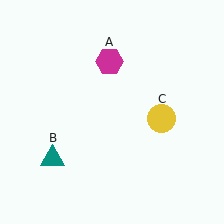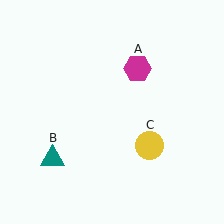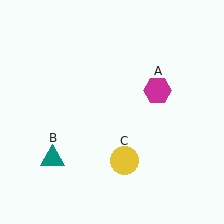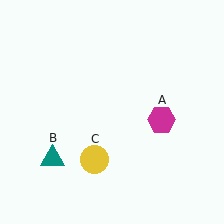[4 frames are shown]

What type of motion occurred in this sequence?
The magenta hexagon (object A), yellow circle (object C) rotated clockwise around the center of the scene.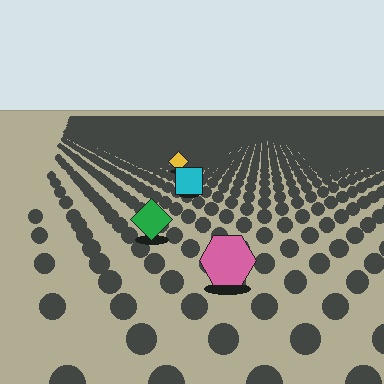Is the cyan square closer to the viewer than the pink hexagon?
No. The pink hexagon is closer — you can tell from the texture gradient: the ground texture is coarser near it.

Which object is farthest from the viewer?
The yellow diamond is farthest from the viewer. It appears smaller and the ground texture around it is denser.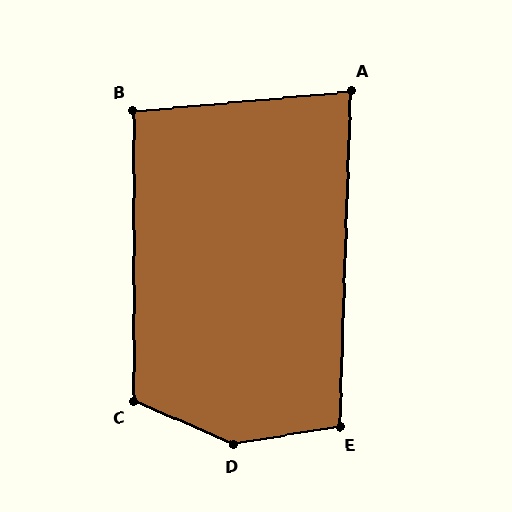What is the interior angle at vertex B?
Approximately 95 degrees (obtuse).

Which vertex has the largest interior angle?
D, at approximately 147 degrees.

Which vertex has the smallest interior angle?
A, at approximately 83 degrees.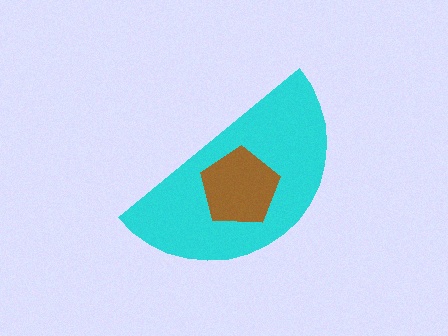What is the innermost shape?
The brown pentagon.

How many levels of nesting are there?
2.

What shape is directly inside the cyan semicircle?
The brown pentagon.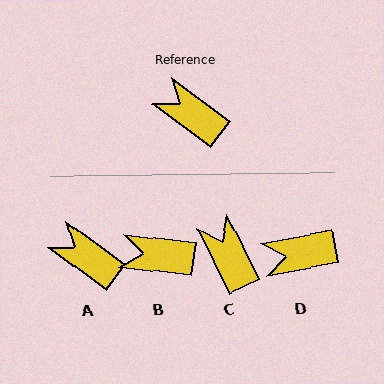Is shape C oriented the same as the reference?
No, it is off by about 28 degrees.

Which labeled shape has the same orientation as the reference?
A.